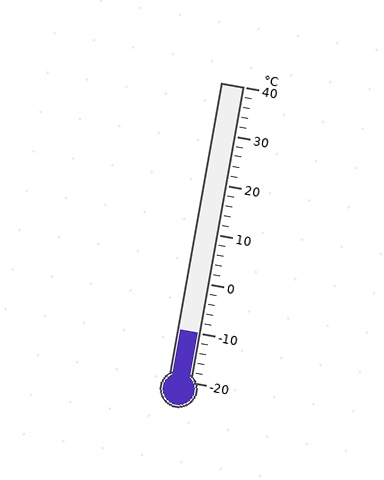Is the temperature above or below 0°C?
The temperature is below 0°C.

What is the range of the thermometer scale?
The thermometer scale ranges from -20°C to 40°C.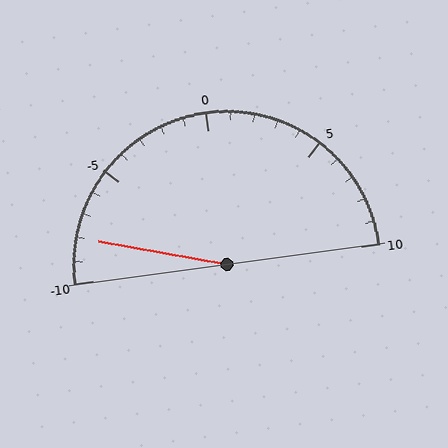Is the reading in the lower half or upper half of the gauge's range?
The reading is in the lower half of the range (-10 to 10).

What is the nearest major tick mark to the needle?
The nearest major tick mark is -10.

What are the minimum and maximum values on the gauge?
The gauge ranges from -10 to 10.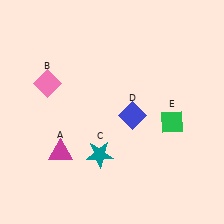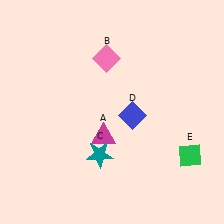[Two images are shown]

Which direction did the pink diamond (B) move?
The pink diamond (B) moved right.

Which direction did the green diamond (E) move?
The green diamond (E) moved down.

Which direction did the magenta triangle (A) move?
The magenta triangle (A) moved right.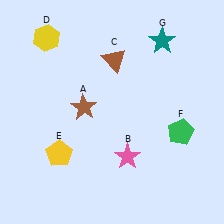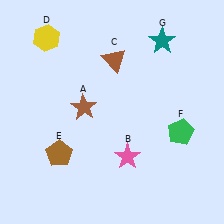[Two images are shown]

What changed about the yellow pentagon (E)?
In Image 1, E is yellow. In Image 2, it changed to brown.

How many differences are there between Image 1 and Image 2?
There is 1 difference between the two images.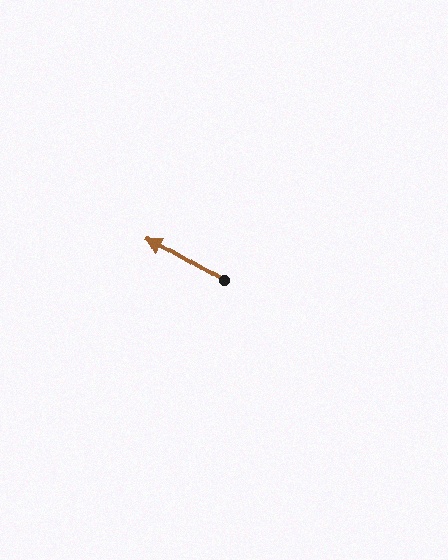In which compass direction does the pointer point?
Northwest.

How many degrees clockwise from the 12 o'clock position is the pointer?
Approximately 300 degrees.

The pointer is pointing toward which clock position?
Roughly 10 o'clock.